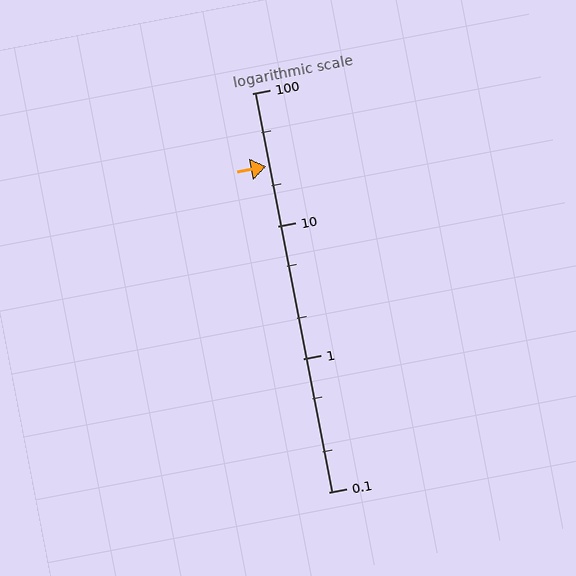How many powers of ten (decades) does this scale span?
The scale spans 3 decades, from 0.1 to 100.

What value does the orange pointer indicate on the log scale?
The pointer indicates approximately 28.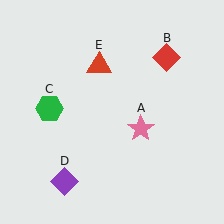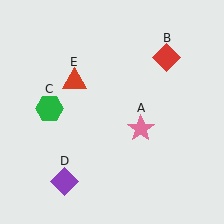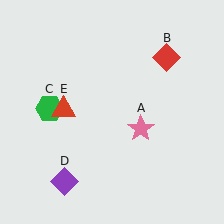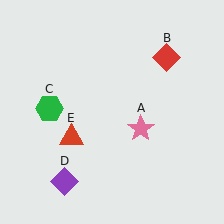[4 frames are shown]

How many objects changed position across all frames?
1 object changed position: red triangle (object E).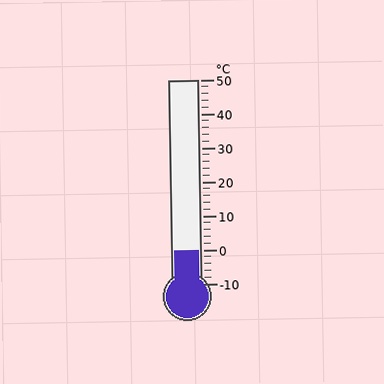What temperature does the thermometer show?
The thermometer shows approximately 0°C.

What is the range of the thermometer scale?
The thermometer scale ranges from -10°C to 50°C.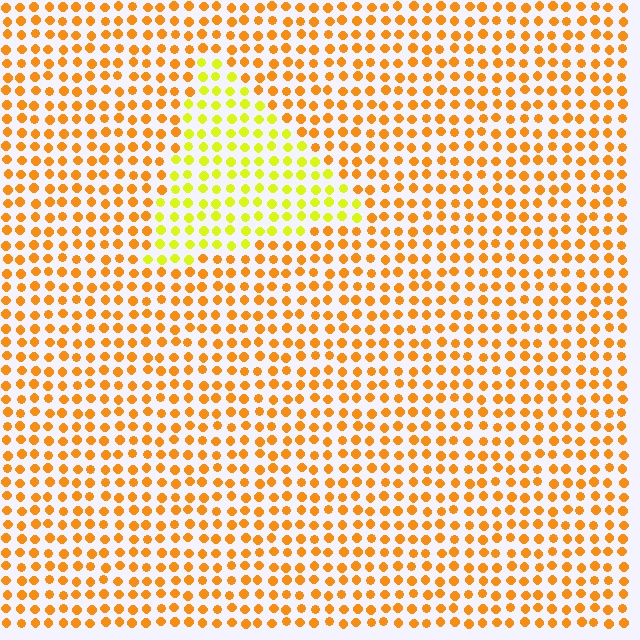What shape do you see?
I see a triangle.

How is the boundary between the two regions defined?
The boundary is defined purely by a slight shift in hue (about 36 degrees). Spacing, size, and orientation are identical on both sides.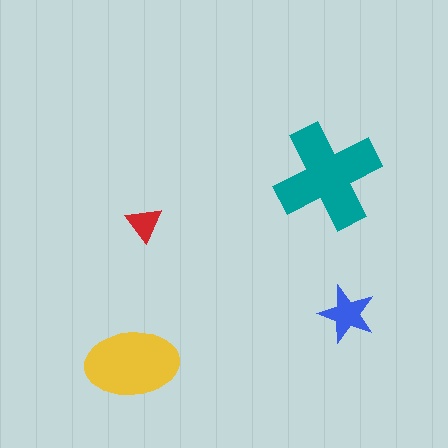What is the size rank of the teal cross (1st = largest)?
1st.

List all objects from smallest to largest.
The red triangle, the blue star, the yellow ellipse, the teal cross.